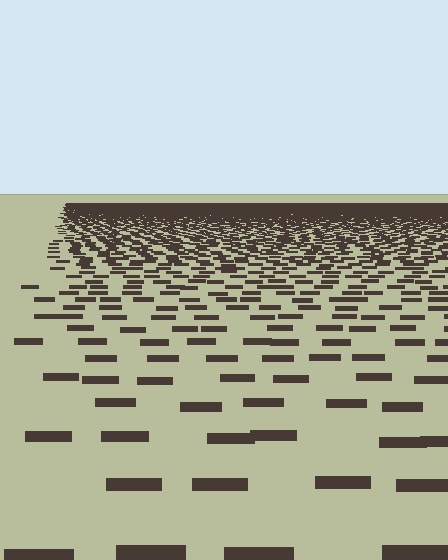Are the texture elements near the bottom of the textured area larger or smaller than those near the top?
Larger. Near the bottom, elements are closer to the viewer and appear at a bigger on-screen size.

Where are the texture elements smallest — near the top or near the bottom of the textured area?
Near the top.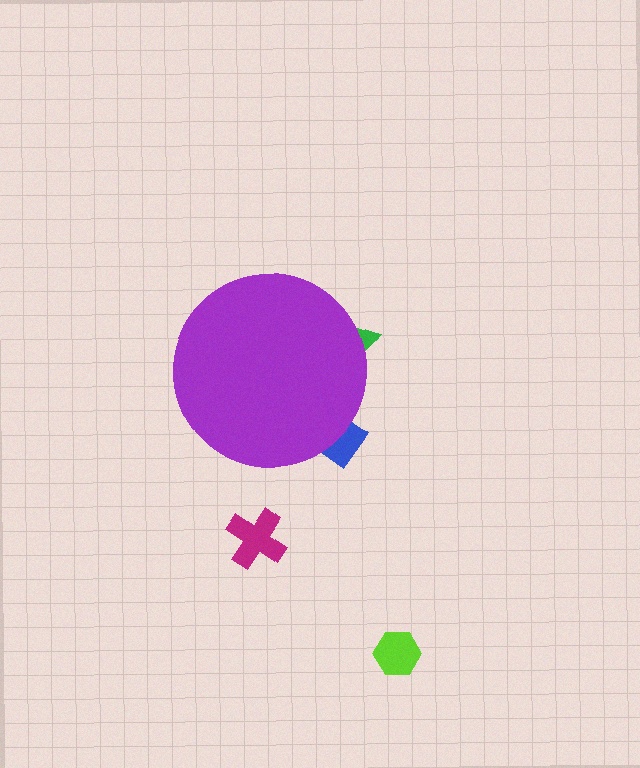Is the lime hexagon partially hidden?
No, the lime hexagon is fully visible.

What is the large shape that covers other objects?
A purple circle.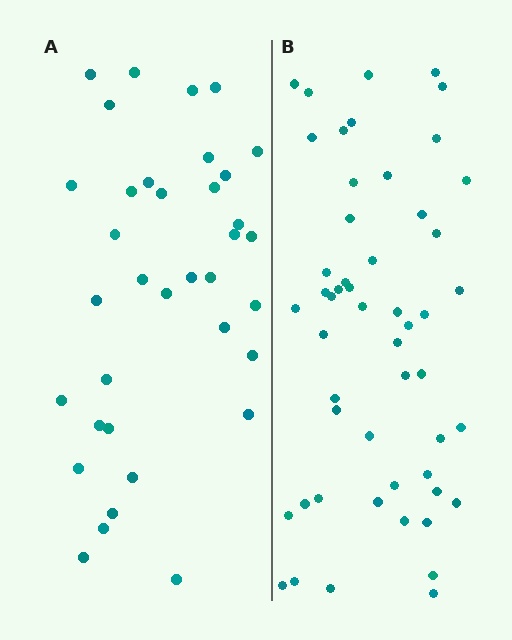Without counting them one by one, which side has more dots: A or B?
Region B (the right region) has more dots.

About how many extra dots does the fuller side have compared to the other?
Region B has approximately 15 more dots than region A.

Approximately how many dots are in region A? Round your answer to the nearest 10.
About 40 dots. (The exact count is 36, which rounds to 40.)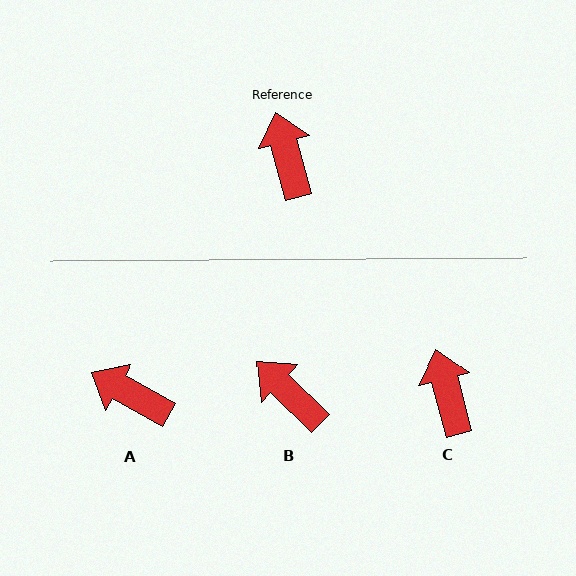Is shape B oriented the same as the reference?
No, it is off by about 31 degrees.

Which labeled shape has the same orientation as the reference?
C.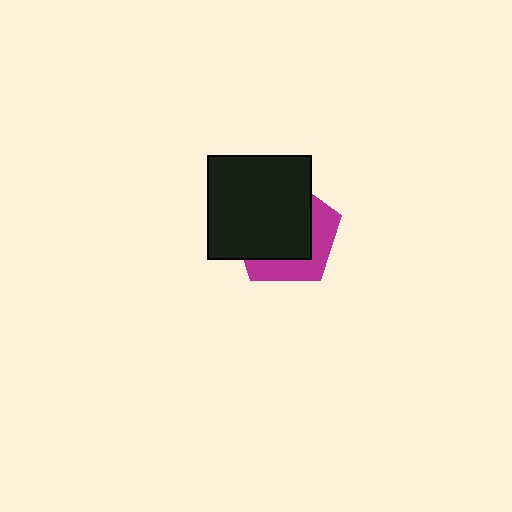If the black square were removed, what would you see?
You would see the complete magenta pentagon.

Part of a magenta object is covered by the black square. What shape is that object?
It is a pentagon.